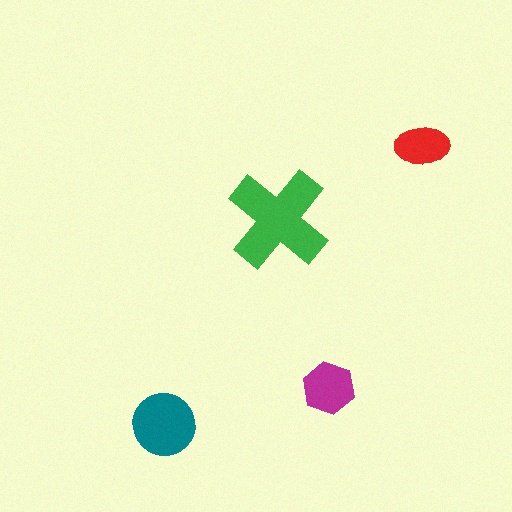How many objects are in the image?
There are 4 objects in the image.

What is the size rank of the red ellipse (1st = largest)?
4th.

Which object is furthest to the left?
The teal circle is leftmost.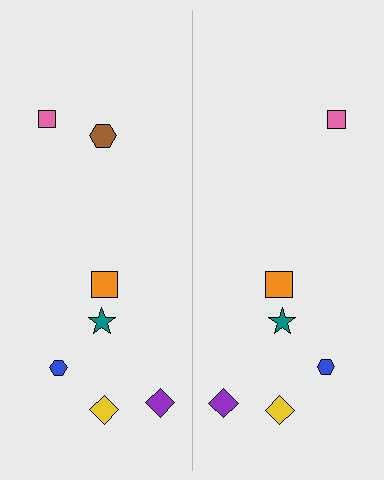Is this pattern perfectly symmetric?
No, the pattern is not perfectly symmetric. A brown hexagon is missing from the right side.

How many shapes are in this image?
There are 13 shapes in this image.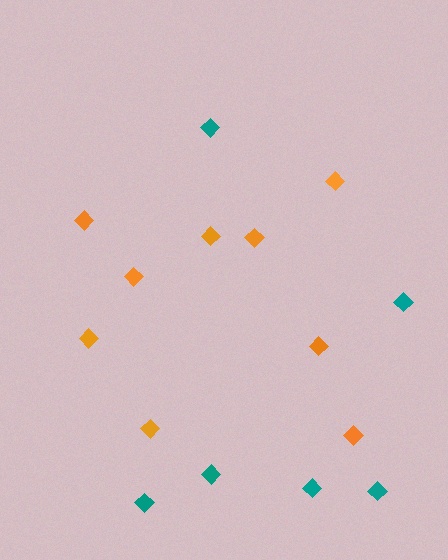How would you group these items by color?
There are 2 groups: one group of teal diamonds (6) and one group of orange diamonds (9).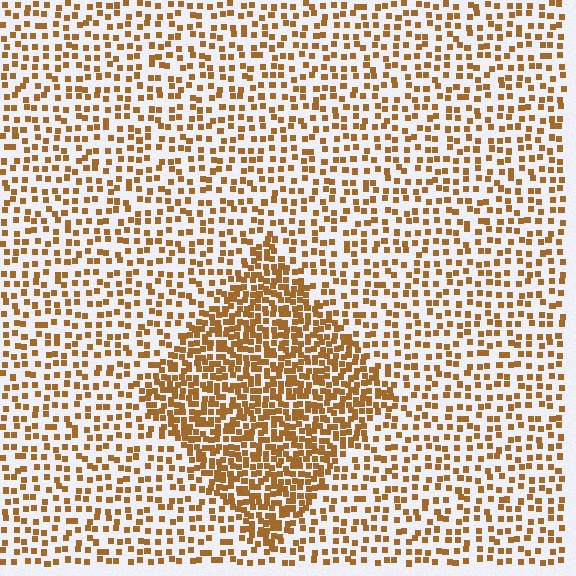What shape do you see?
I see a diamond.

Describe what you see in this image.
The image contains small brown elements arranged at two different densities. A diamond-shaped region is visible where the elements are more densely packed than the surrounding area.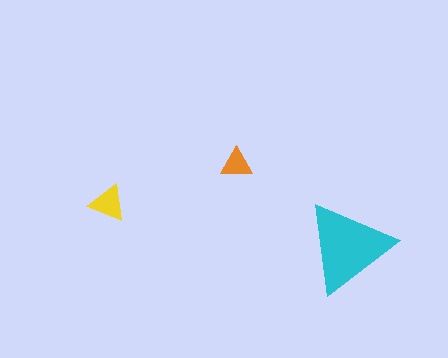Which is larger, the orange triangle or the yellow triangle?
The yellow one.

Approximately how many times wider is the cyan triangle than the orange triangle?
About 3 times wider.